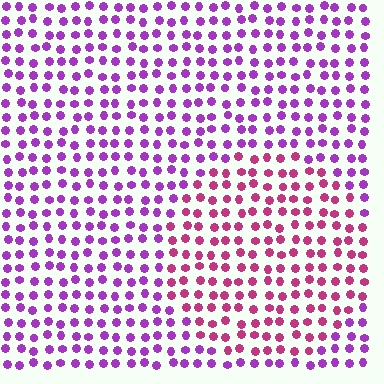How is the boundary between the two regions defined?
The boundary is defined purely by a slight shift in hue (about 40 degrees). Spacing, size, and orientation are identical on both sides.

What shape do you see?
I see a circle.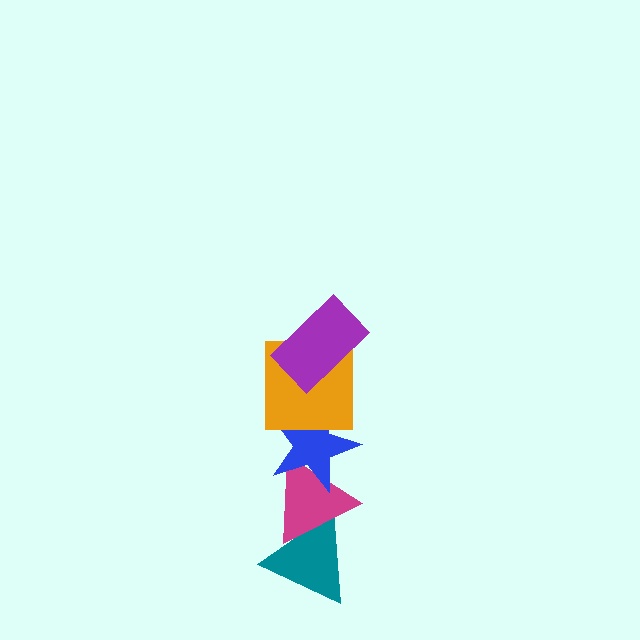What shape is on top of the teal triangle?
The magenta triangle is on top of the teal triangle.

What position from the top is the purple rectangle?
The purple rectangle is 1st from the top.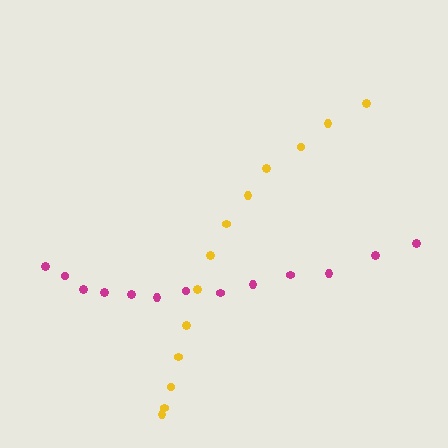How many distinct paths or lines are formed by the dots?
There are 2 distinct paths.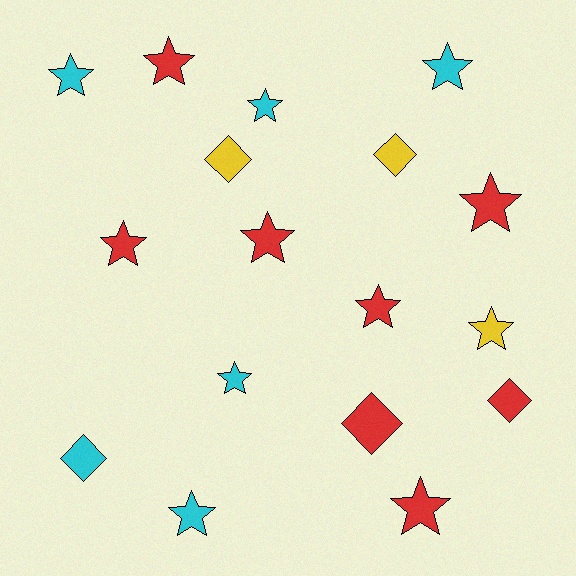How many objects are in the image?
There are 17 objects.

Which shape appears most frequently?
Star, with 12 objects.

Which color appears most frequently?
Red, with 8 objects.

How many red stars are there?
There are 6 red stars.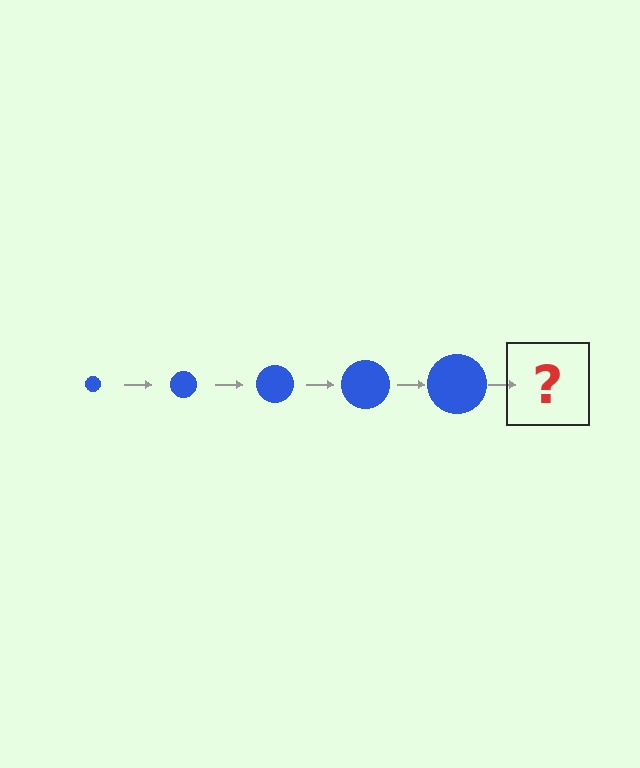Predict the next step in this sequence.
The next step is a blue circle, larger than the previous one.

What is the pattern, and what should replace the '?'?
The pattern is that the circle gets progressively larger each step. The '?' should be a blue circle, larger than the previous one.